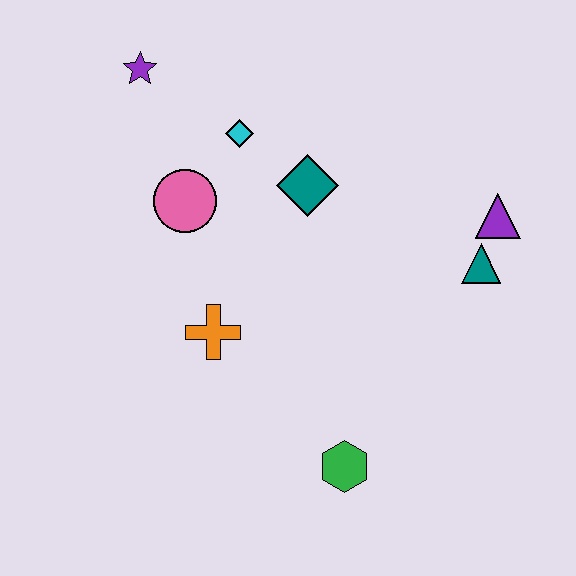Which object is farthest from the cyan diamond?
The green hexagon is farthest from the cyan diamond.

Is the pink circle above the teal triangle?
Yes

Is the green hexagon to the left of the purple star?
No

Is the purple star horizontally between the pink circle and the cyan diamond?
No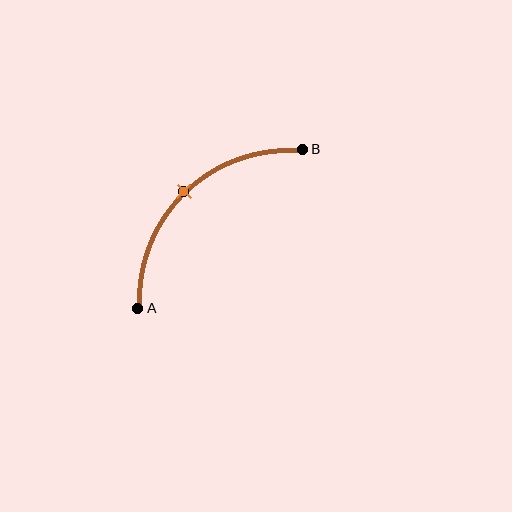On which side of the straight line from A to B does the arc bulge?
The arc bulges above and to the left of the straight line connecting A and B.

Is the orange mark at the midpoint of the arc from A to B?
Yes. The orange mark lies on the arc at equal arc-length from both A and B — it is the arc midpoint.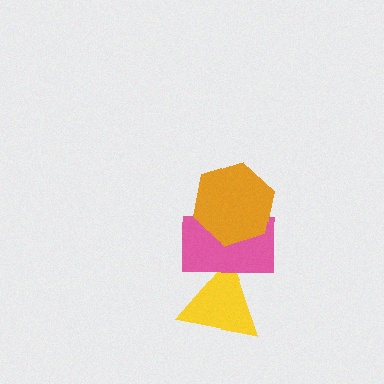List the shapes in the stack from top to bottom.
From top to bottom: the orange hexagon, the pink rectangle, the yellow triangle.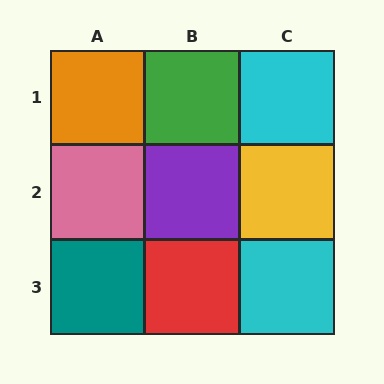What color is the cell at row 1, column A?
Orange.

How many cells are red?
1 cell is red.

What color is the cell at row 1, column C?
Cyan.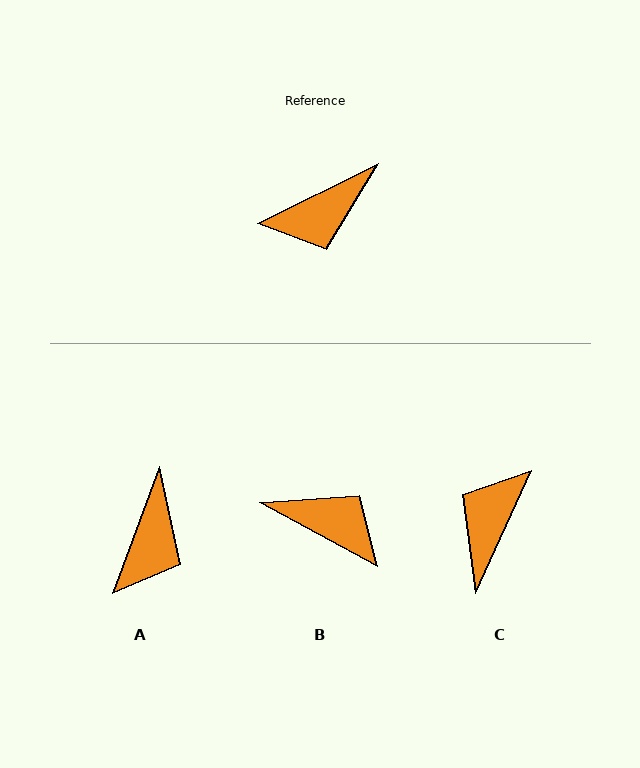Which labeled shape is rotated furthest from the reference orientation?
C, about 141 degrees away.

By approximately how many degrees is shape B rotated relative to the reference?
Approximately 125 degrees counter-clockwise.